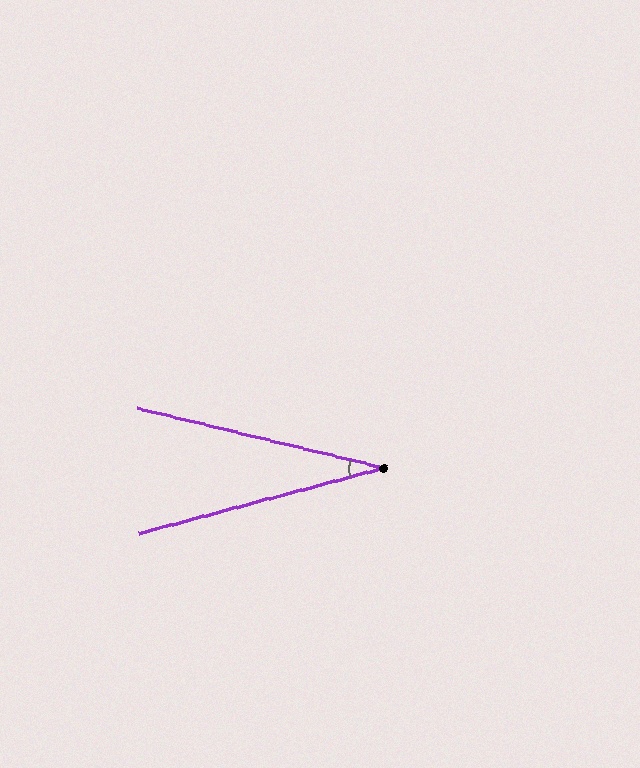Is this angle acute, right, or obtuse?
It is acute.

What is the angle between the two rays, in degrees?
Approximately 29 degrees.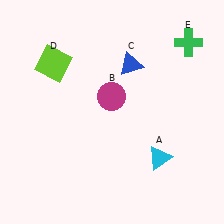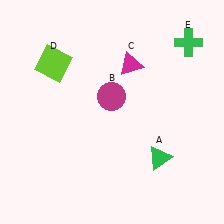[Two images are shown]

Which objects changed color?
A changed from cyan to green. C changed from blue to magenta.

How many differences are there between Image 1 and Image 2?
There are 2 differences between the two images.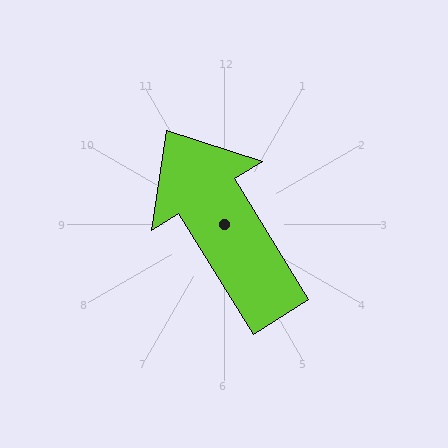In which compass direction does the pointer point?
Northwest.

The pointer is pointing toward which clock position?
Roughly 11 o'clock.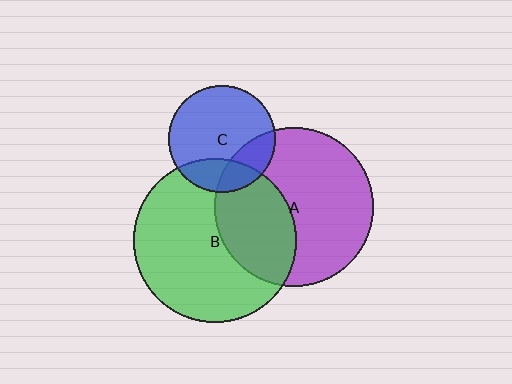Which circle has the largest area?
Circle B (green).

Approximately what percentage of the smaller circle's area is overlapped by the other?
Approximately 35%.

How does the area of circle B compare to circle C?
Approximately 2.3 times.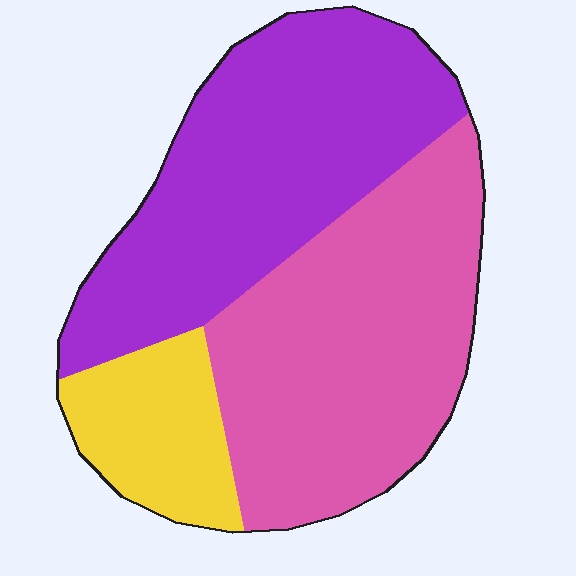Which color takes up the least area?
Yellow, at roughly 15%.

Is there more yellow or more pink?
Pink.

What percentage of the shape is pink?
Pink covers roughly 45% of the shape.